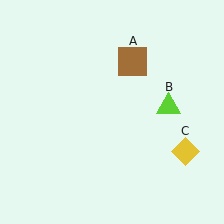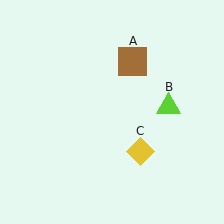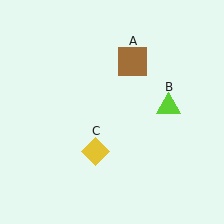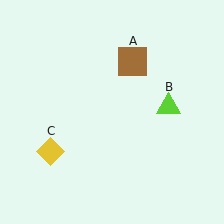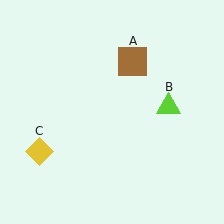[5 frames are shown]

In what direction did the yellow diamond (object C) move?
The yellow diamond (object C) moved left.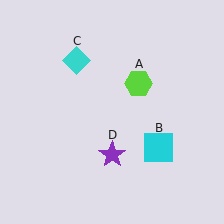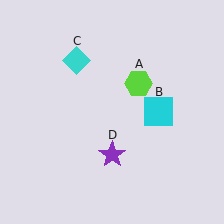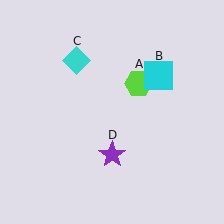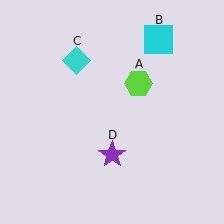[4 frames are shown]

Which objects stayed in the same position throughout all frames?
Lime hexagon (object A) and cyan diamond (object C) and purple star (object D) remained stationary.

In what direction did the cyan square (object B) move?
The cyan square (object B) moved up.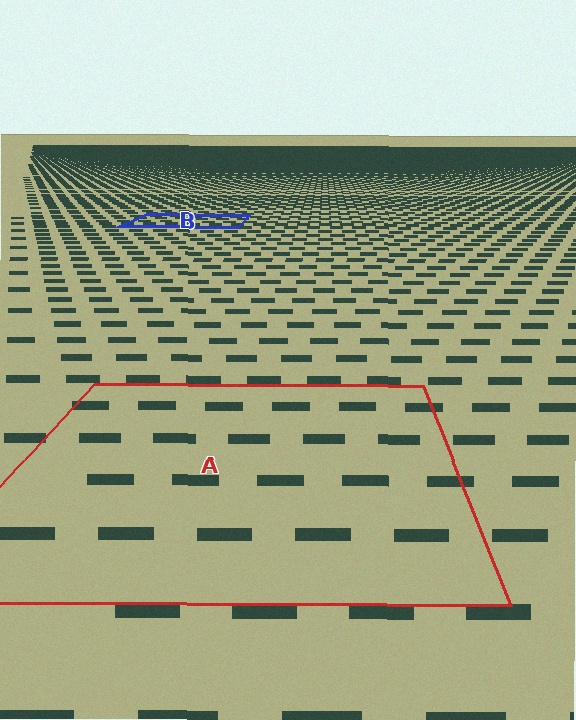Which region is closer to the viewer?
Region A is closer. The texture elements there are larger and more spread out.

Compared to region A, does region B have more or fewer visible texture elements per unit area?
Region B has more texture elements per unit area — they are packed more densely because it is farther away.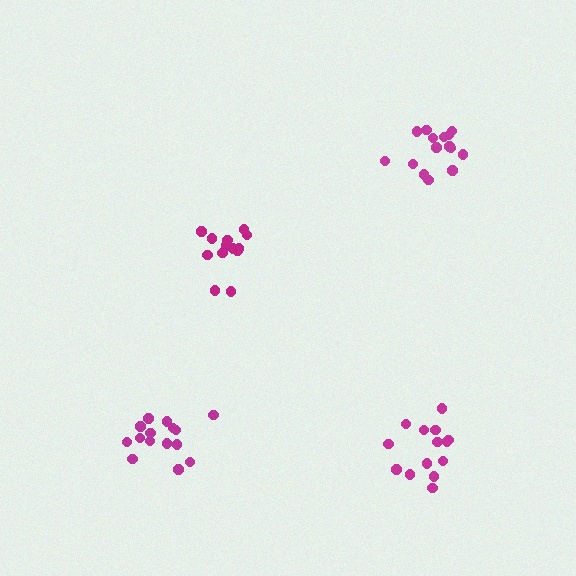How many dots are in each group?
Group 1: 13 dots, Group 2: 15 dots, Group 3: 14 dots, Group 4: 15 dots (57 total).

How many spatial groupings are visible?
There are 4 spatial groupings.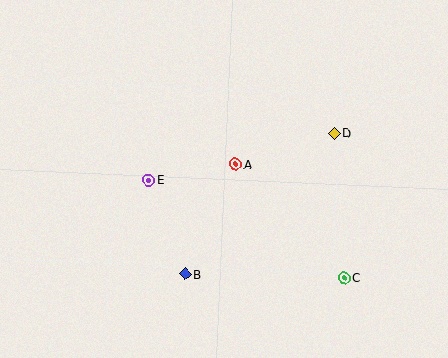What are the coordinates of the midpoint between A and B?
The midpoint between A and B is at (210, 219).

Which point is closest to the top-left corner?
Point E is closest to the top-left corner.